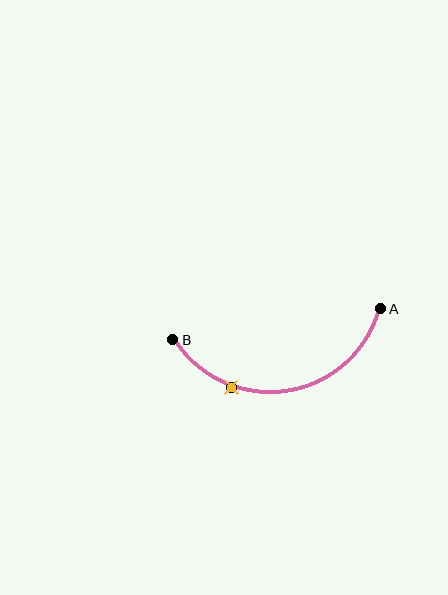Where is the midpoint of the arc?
The arc midpoint is the point on the curve farthest from the straight line joining A and B. It sits below that line.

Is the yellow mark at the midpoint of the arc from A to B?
No. The yellow mark lies on the arc but is closer to endpoint B. The arc midpoint would be at the point on the curve equidistant along the arc from both A and B.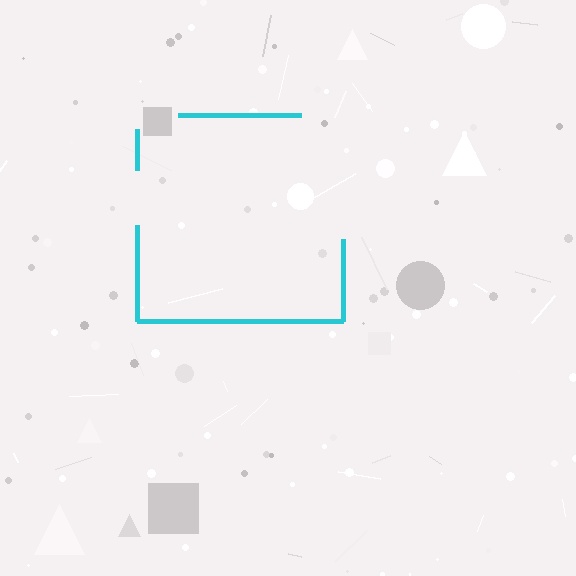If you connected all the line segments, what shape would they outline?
They would outline a square.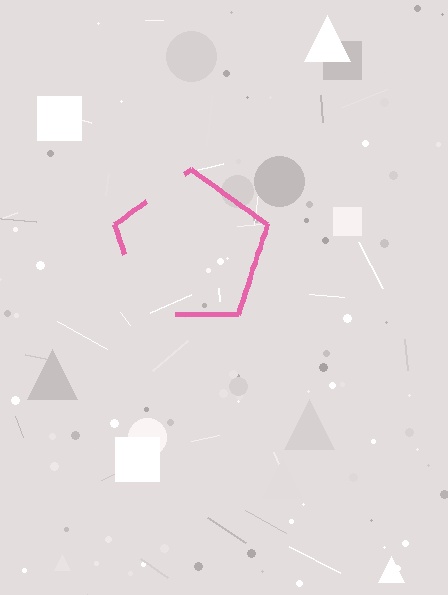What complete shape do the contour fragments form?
The contour fragments form a pentagon.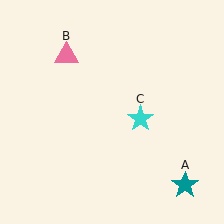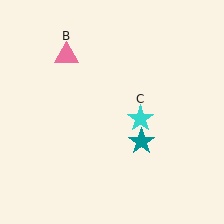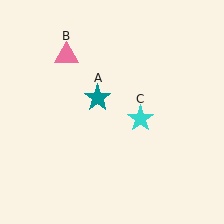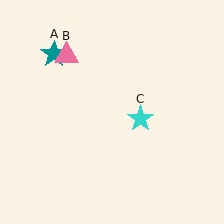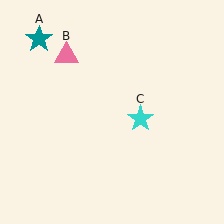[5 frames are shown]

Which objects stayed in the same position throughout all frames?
Pink triangle (object B) and cyan star (object C) remained stationary.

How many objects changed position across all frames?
1 object changed position: teal star (object A).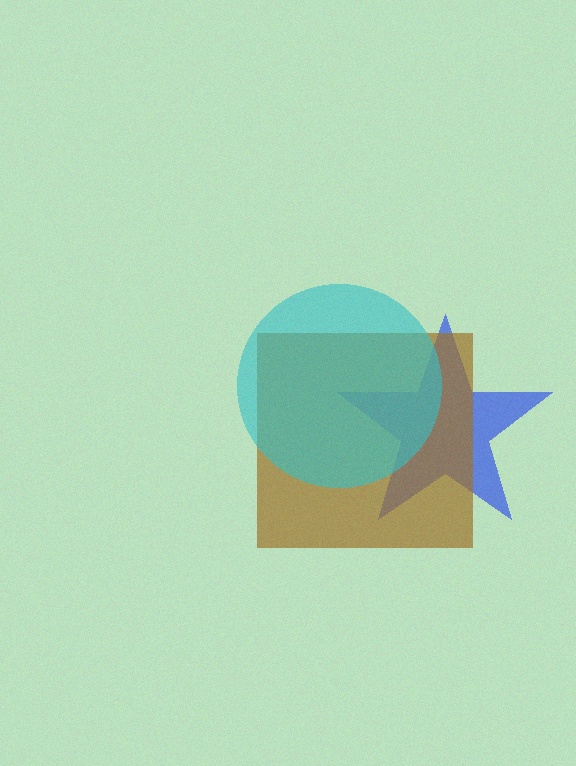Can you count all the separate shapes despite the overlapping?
Yes, there are 3 separate shapes.